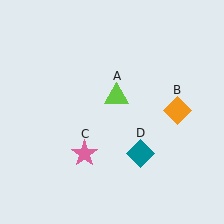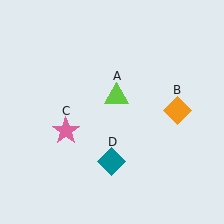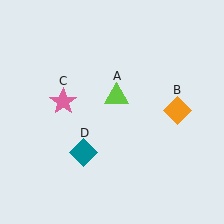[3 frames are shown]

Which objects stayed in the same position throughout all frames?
Lime triangle (object A) and orange diamond (object B) remained stationary.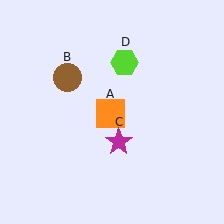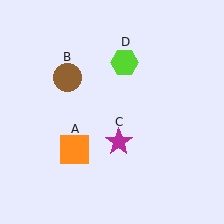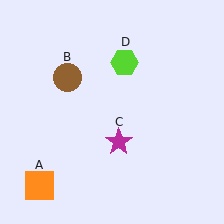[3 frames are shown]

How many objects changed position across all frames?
1 object changed position: orange square (object A).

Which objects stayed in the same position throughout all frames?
Brown circle (object B) and magenta star (object C) and lime hexagon (object D) remained stationary.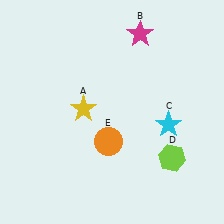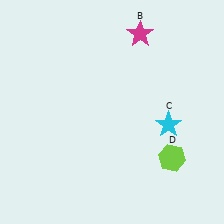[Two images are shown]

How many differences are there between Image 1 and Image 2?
There are 2 differences between the two images.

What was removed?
The yellow star (A), the orange circle (E) were removed in Image 2.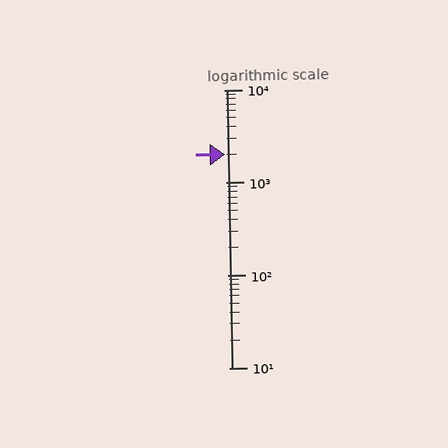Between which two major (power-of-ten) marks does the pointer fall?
The pointer is between 1000 and 10000.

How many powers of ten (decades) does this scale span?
The scale spans 3 decades, from 10 to 10000.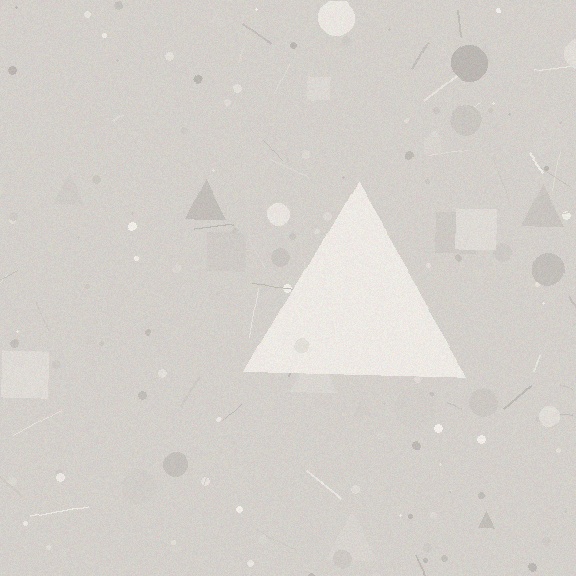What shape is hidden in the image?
A triangle is hidden in the image.